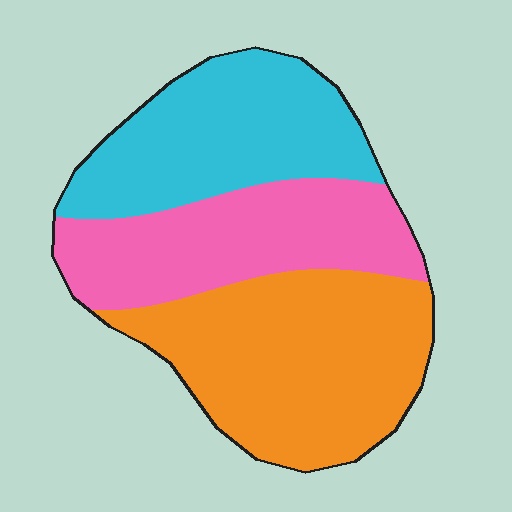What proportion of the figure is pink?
Pink takes up about one third (1/3) of the figure.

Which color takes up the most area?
Orange, at roughly 40%.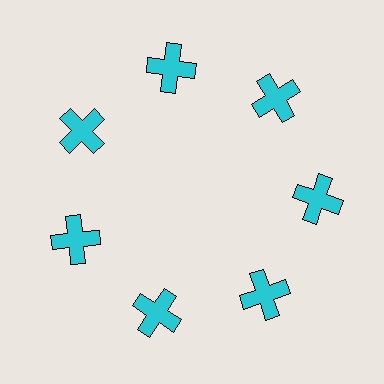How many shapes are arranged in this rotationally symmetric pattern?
There are 7 shapes, arranged in 7 groups of 1.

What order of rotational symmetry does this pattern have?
This pattern has 7-fold rotational symmetry.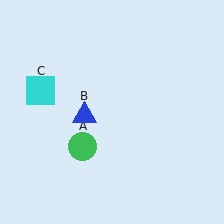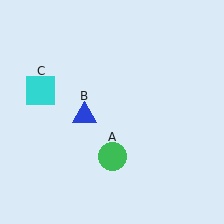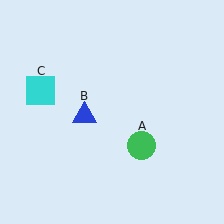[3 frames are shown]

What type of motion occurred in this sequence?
The green circle (object A) rotated counterclockwise around the center of the scene.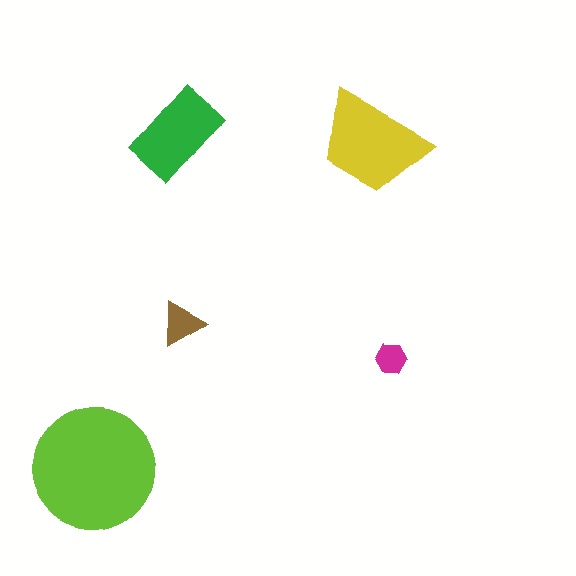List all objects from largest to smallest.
The lime circle, the yellow trapezoid, the green rectangle, the brown triangle, the magenta hexagon.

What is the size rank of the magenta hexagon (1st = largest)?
5th.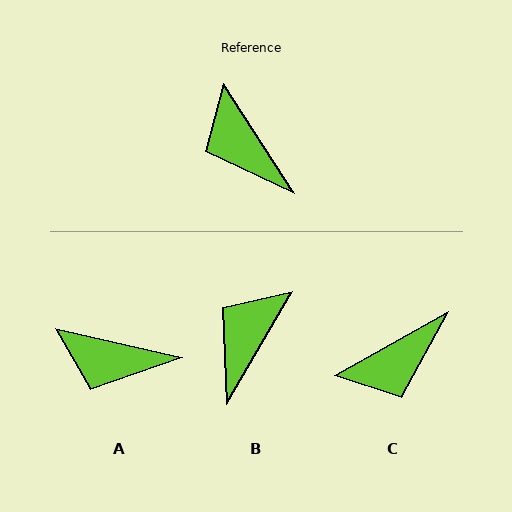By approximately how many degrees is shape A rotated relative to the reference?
Approximately 44 degrees counter-clockwise.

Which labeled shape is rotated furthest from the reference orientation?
C, about 87 degrees away.